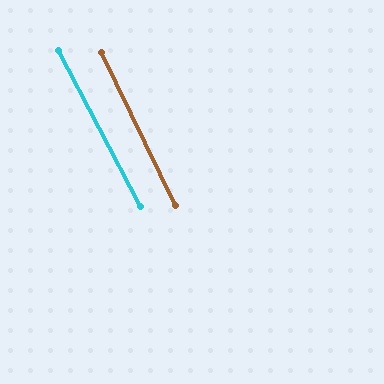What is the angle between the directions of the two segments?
Approximately 2 degrees.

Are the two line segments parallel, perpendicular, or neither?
Parallel — their directions differ by only 2.0°.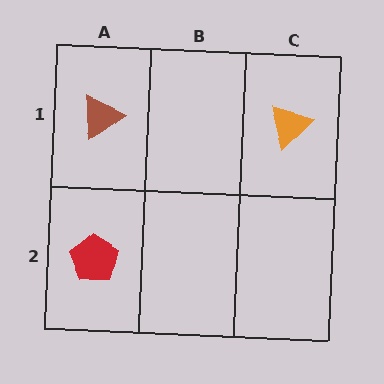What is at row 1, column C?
An orange triangle.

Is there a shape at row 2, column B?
No, that cell is empty.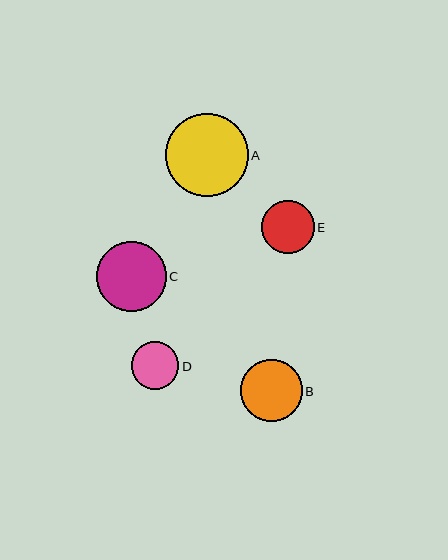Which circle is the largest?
Circle A is the largest with a size of approximately 83 pixels.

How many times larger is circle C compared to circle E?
Circle C is approximately 1.3 times the size of circle E.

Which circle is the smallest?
Circle D is the smallest with a size of approximately 48 pixels.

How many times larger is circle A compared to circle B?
Circle A is approximately 1.3 times the size of circle B.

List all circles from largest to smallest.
From largest to smallest: A, C, B, E, D.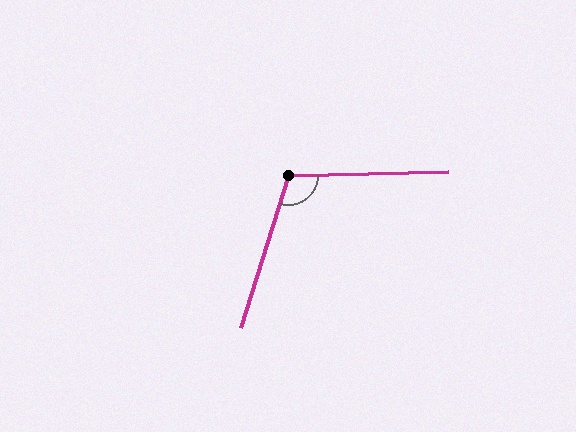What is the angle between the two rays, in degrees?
Approximately 109 degrees.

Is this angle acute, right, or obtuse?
It is obtuse.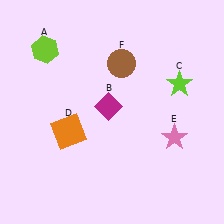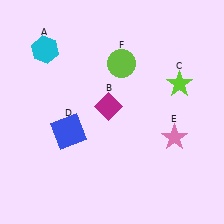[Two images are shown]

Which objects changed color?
A changed from lime to cyan. D changed from orange to blue. F changed from brown to lime.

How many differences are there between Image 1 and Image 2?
There are 3 differences between the two images.